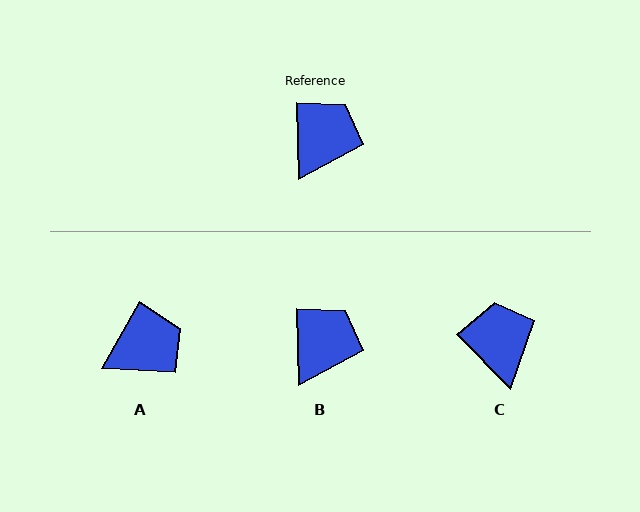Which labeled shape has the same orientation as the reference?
B.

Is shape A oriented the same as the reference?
No, it is off by about 31 degrees.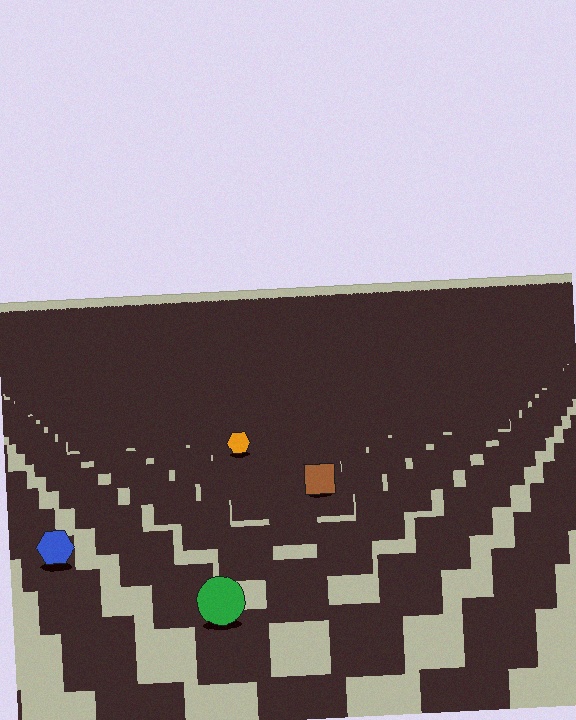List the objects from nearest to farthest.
From nearest to farthest: the green circle, the blue hexagon, the brown square, the orange hexagon.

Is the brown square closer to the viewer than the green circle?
No. The green circle is closer — you can tell from the texture gradient: the ground texture is coarser near it.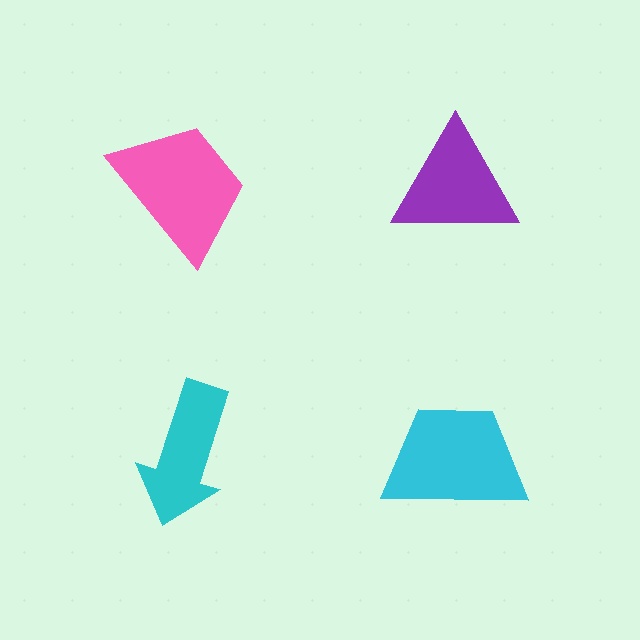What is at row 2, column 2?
A cyan trapezoid.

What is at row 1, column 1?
A pink trapezoid.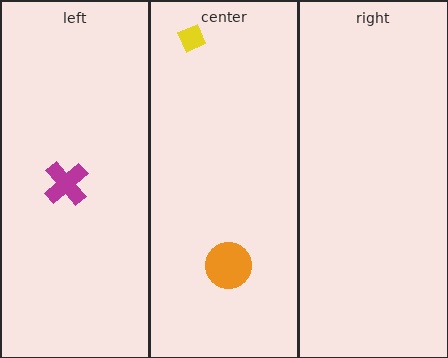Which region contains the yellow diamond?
The center region.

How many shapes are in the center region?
2.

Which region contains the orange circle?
The center region.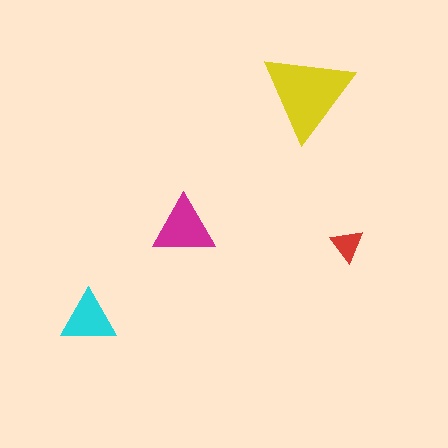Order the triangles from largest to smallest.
the yellow one, the magenta one, the cyan one, the red one.